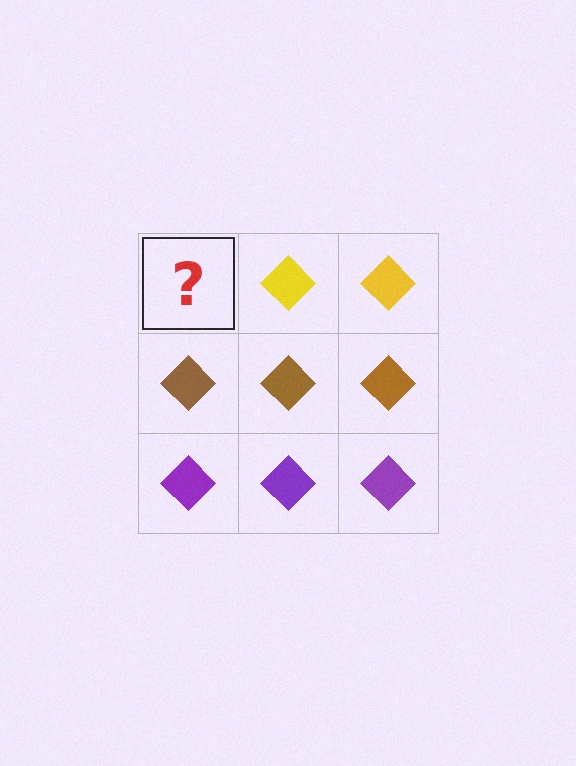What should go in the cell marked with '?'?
The missing cell should contain a yellow diamond.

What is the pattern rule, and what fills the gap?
The rule is that each row has a consistent color. The gap should be filled with a yellow diamond.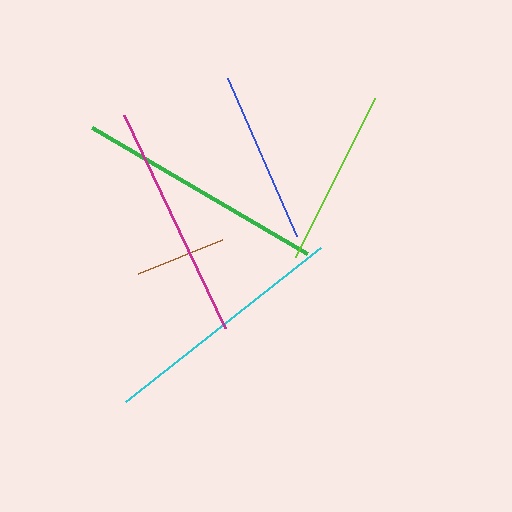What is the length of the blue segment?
The blue segment is approximately 172 pixels long.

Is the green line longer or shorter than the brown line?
The green line is longer than the brown line.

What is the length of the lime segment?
The lime segment is approximately 178 pixels long.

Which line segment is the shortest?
The brown line is the shortest at approximately 91 pixels.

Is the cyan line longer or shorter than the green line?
The green line is longer than the cyan line.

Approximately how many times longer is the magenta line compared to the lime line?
The magenta line is approximately 1.3 times the length of the lime line.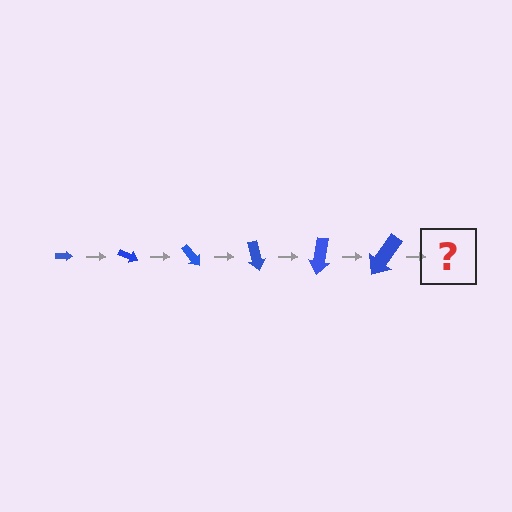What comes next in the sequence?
The next element should be an arrow, larger than the previous one and rotated 150 degrees from the start.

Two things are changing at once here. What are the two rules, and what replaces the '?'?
The two rules are that the arrow grows larger each step and it rotates 25 degrees each step. The '?' should be an arrow, larger than the previous one and rotated 150 degrees from the start.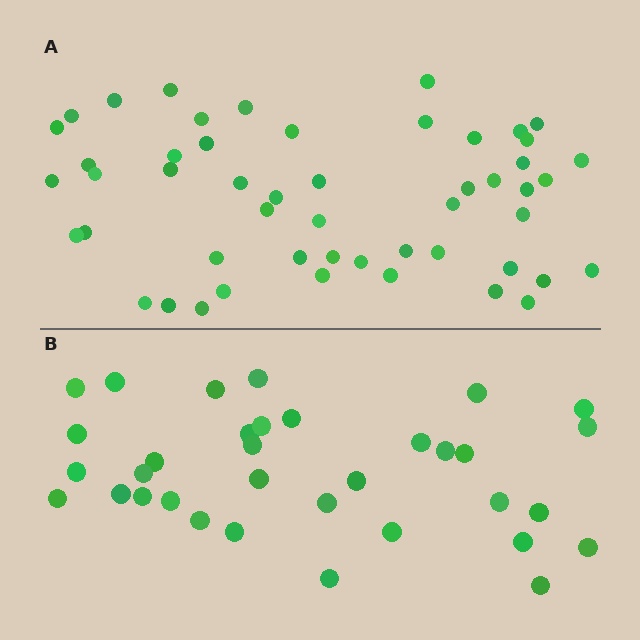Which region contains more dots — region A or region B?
Region A (the top region) has more dots.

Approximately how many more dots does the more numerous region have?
Region A has approximately 15 more dots than region B.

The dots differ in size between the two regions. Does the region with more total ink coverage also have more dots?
No. Region B has more total ink coverage because its dots are larger, but region A actually contains more individual dots. Total area can be misleading — the number of items is what matters here.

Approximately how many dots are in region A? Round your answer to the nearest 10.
About 50 dots. (The exact count is 51, which rounds to 50.)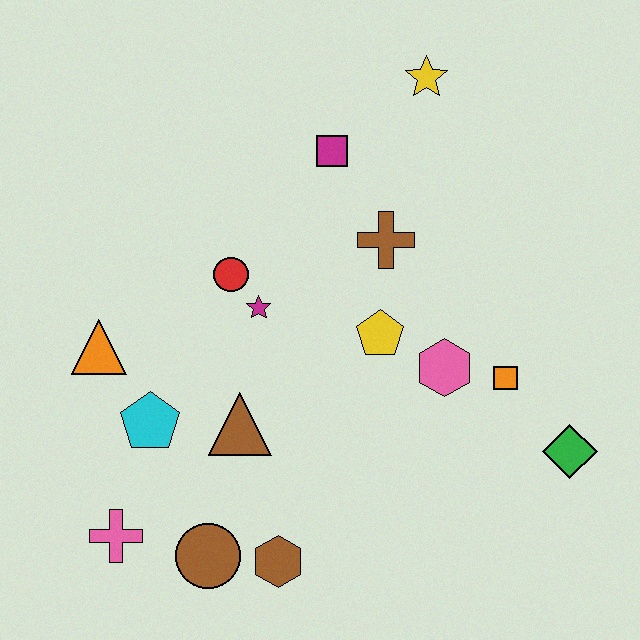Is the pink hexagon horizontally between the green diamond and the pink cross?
Yes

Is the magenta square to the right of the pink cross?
Yes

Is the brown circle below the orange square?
Yes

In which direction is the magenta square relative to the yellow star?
The magenta square is to the left of the yellow star.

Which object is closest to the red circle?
The magenta star is closest to the red circle.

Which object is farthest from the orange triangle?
The green diamond is farthest from the orange triangle.